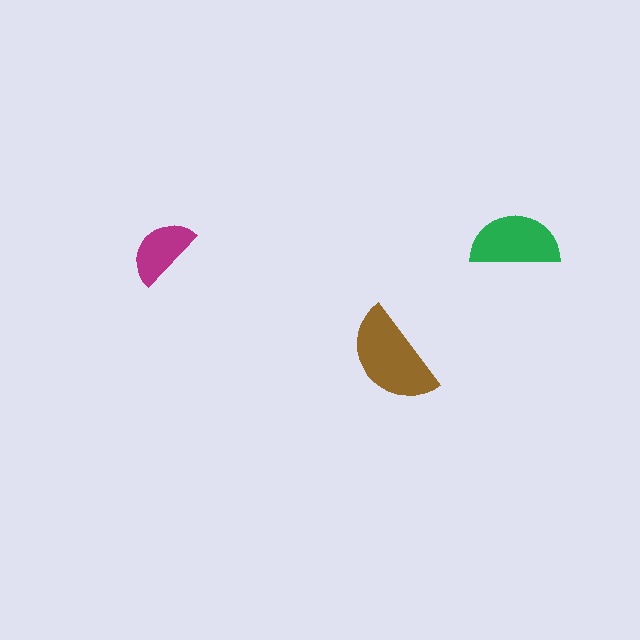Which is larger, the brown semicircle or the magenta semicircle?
The brown one.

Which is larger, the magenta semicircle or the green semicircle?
The green one.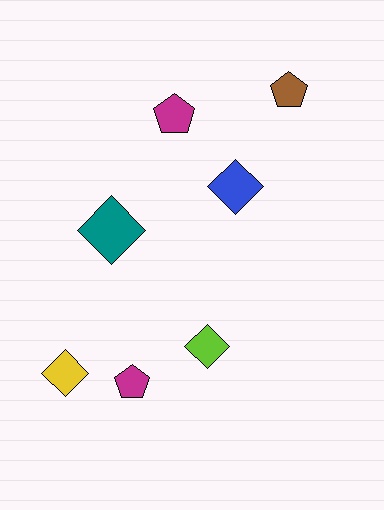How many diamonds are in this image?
There are 4 diamonds.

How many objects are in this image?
There are 7 objects.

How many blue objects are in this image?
There is 1 blue object.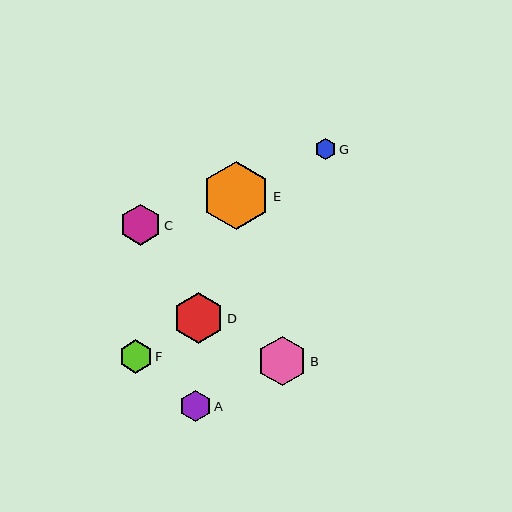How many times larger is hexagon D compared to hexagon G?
Hexagon D is approximately 2.4 times the size of hexagon G.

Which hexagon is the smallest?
Hexagon G is the smallest with a size of approximately 21 pixels.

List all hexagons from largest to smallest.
From largest to smallest: E, D, B, C, F, A, G.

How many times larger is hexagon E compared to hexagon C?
Hexagon E is approximately 1.7 times the size of hexagon C.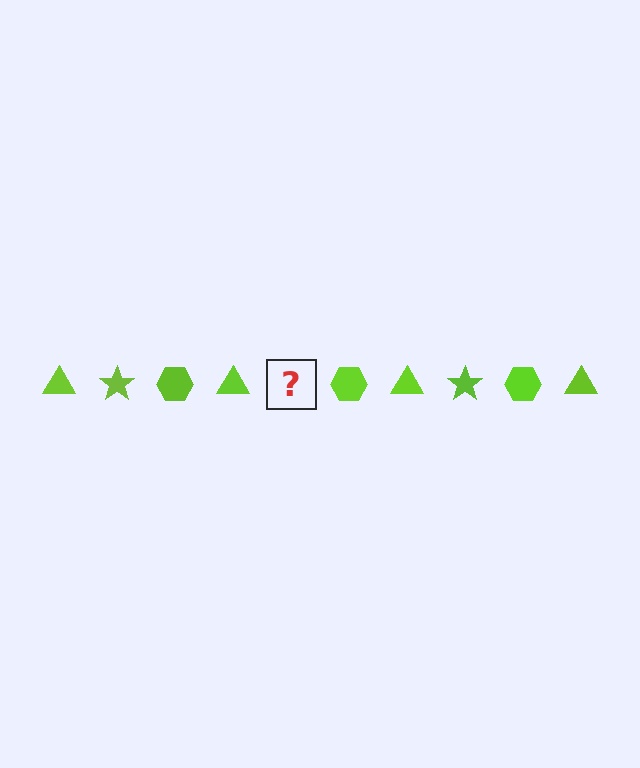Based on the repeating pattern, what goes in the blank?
The blank should be a lime star.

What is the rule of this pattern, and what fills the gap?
The rule is that the pattern cycles through triangle, star, hexagon shapes in lime. The gap should be filled with a lime star.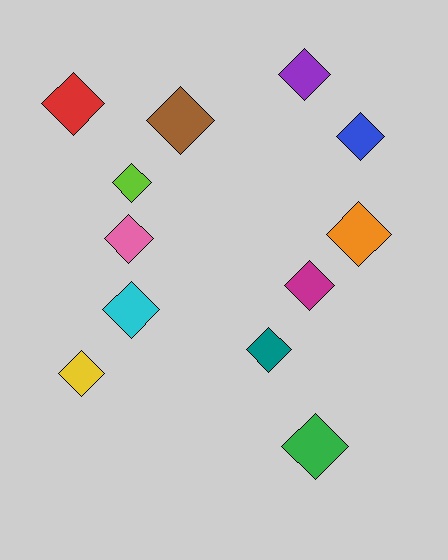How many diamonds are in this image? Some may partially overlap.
There are 12 diamonds.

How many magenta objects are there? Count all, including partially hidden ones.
There is 1 magenta object.